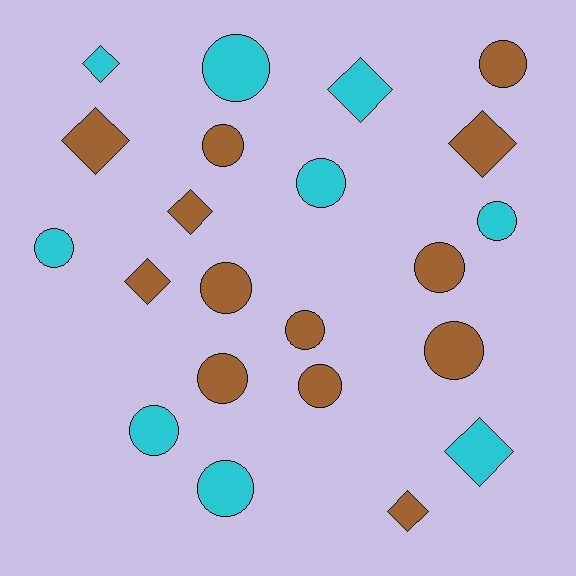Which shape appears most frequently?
Circle, with 14 objects.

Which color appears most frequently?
Brown, with 13 objects.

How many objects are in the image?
There are 22 objects.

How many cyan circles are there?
There are 6 cyan circles.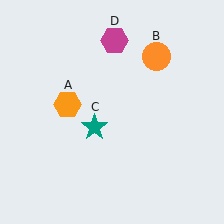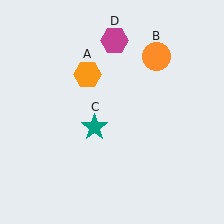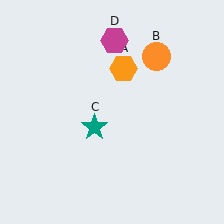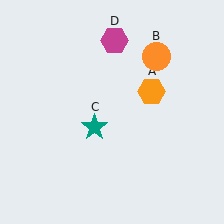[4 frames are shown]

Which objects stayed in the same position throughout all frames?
Orange circle (object B) and teal star (object C) and magenta hexagon (object D) remained stationary.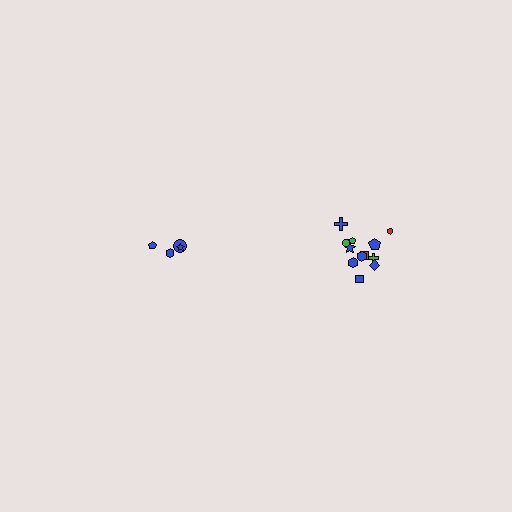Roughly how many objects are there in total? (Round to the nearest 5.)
Roughly 15 objects in total.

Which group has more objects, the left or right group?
The right group.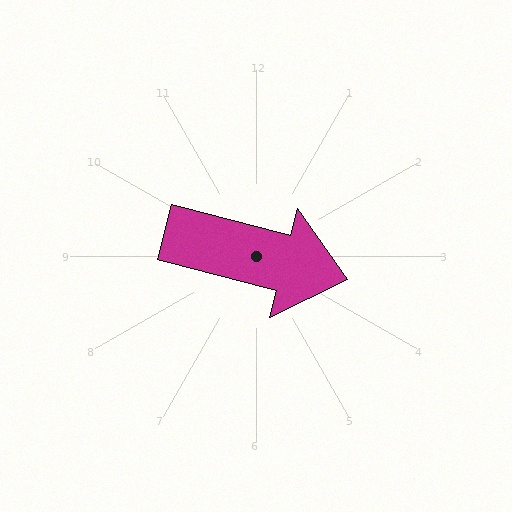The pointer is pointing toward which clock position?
Roughly 3 o'clock.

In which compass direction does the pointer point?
East.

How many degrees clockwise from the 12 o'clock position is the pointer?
Approximately 105 degrees.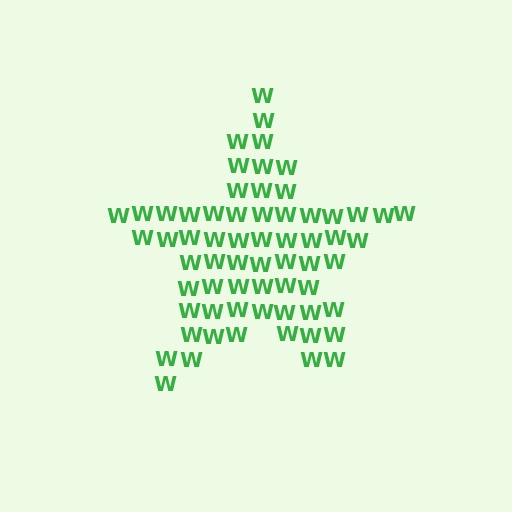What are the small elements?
The small elements are letter W's.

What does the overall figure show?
The overall figure shows a star.